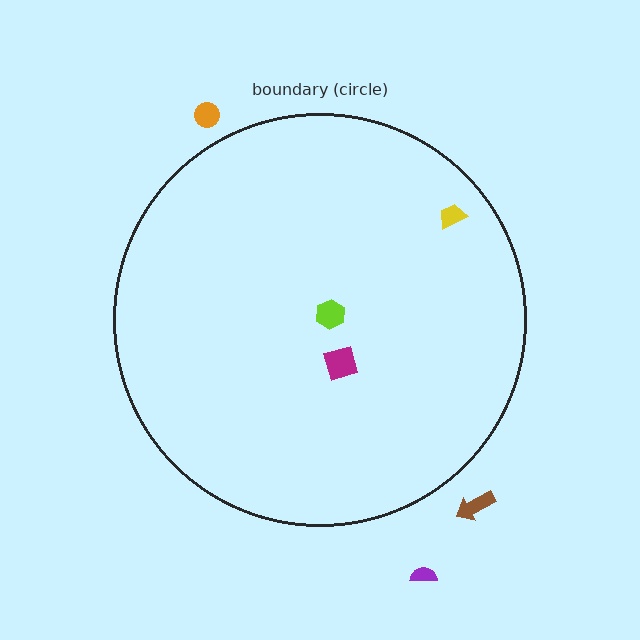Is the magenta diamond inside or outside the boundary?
Inside.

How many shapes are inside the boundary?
3 inside, 3 outside.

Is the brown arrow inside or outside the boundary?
Outside.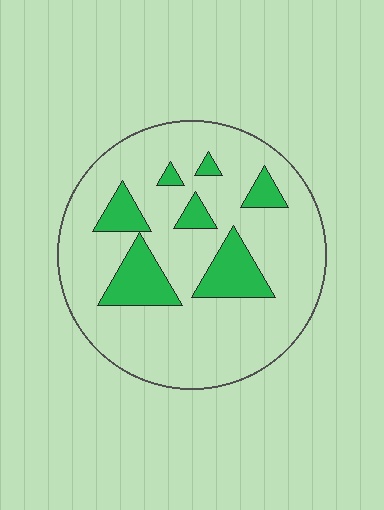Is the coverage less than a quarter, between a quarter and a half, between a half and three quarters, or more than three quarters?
Less than a quarter.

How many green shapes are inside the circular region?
7.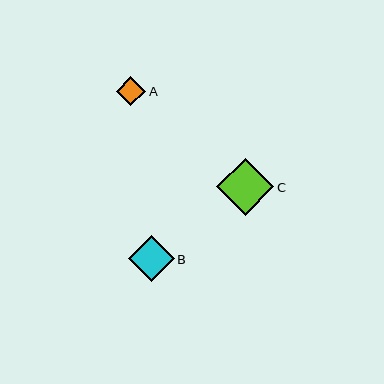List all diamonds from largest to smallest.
From largest to smallest: C, B, A.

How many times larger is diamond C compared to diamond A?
Diamond C is approximately 1.9 times the size of diamond A.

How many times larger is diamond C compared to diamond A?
Diamond C is approximately 1.9 times the size of diamond A.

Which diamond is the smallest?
Diamond A is the smallest with a size of approximately 30 pixels.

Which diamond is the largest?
Diamond C is the largest with a size of approximately 57 pixels.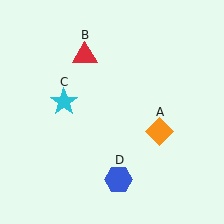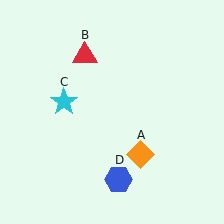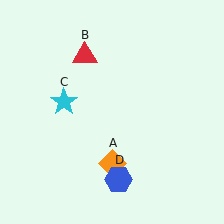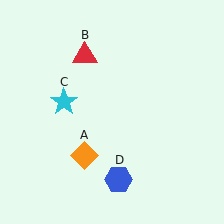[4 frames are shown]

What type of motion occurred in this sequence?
The orange diamond (object A) rotated clockwise around the center of the scene.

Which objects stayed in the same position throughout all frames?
Red triangle (object B) and cyan star (object C) and blue hexagon (object D) remained stationary.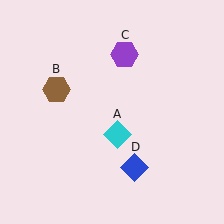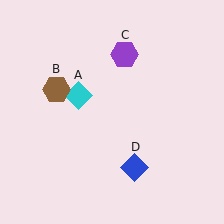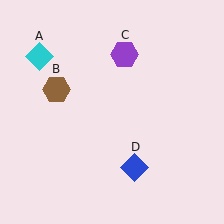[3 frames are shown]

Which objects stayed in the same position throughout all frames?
Brown hexagon (object B) and purple hexagon (object C) and blue diamond (object D) remained stationary.